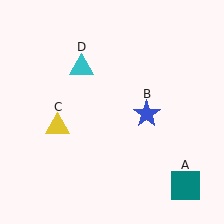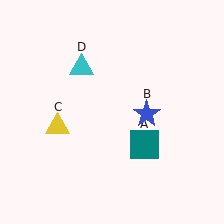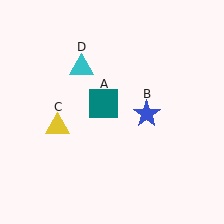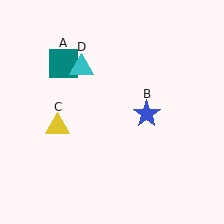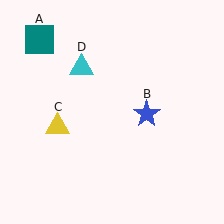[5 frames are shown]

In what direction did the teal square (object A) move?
The teal square (object A) moved up and to the left.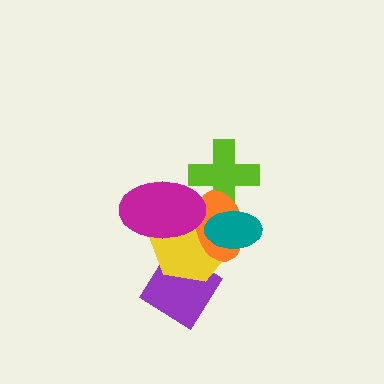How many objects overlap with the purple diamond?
1 object overlaps with the purple diamond.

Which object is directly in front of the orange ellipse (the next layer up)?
The teal ellipse is directly in front of the orange ellipse.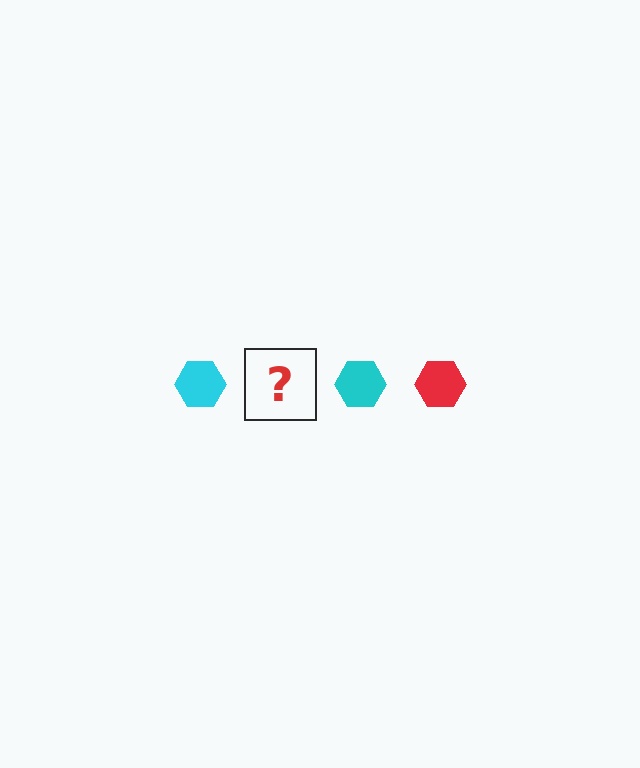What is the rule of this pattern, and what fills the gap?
The rule is that the pattern cycles through cyan, red hexagons. The gap should be filled with a red hexagon.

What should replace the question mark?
The question mark should be replaced with a red hexagon.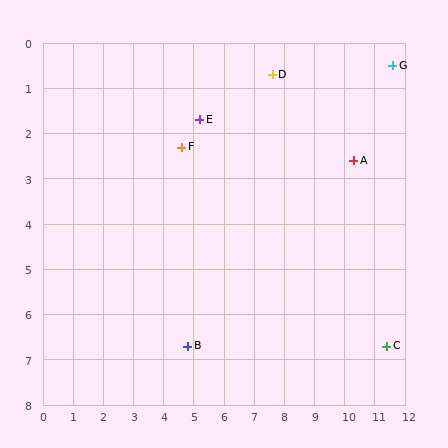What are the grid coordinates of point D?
Point D is at approximately (7.6, 0.7).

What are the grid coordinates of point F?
Point F is at approximately (4.6, 2.3).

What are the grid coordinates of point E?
Point E is at approximately (5.2, 1.7).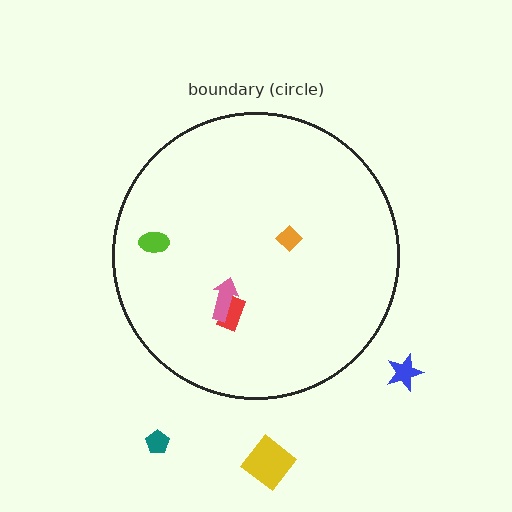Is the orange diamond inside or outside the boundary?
Inside.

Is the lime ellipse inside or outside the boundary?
Inside.